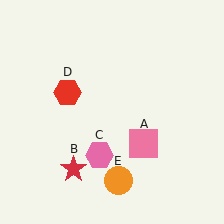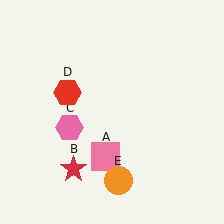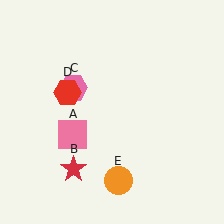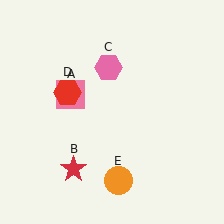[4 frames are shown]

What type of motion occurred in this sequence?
The pink square (object A), pink hexagon (object C) rotated clockwise around the center of the scene.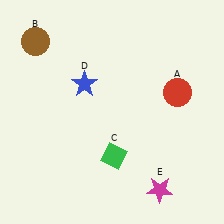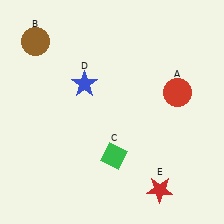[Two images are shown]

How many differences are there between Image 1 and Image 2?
There is 1 difference between the two images.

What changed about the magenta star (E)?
In Image 1, E is magenta. In Image 2, it changed to red.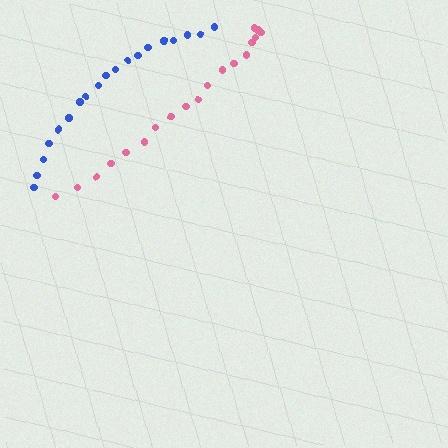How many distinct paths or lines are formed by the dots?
There are 2 distinct paths.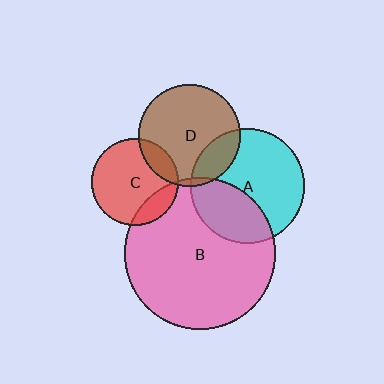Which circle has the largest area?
Circle B (pink).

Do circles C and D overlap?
Yes.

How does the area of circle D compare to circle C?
Approximately 1.4 times.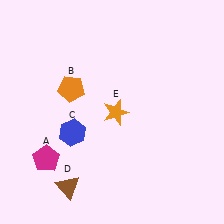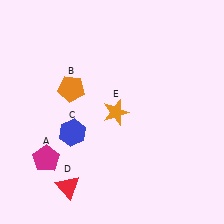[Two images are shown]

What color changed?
The triangle (D) changed from brown in Image 1 to red in Image 2.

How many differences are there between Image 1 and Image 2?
There is 1 difference between the two images.